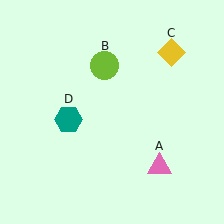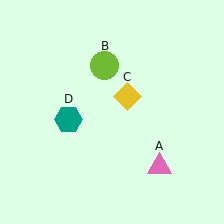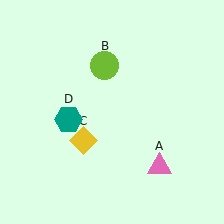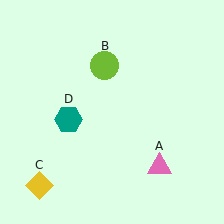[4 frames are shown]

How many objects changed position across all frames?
1 object changed position: yellow diamond (object C).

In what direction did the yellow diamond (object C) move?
The yellow diamond (object C) moved down and to the left.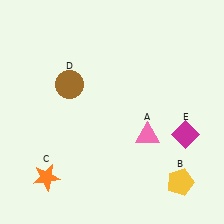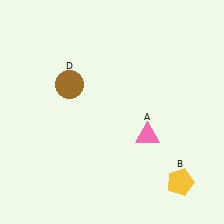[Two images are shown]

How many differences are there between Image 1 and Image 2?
There are 2 differences between the two images.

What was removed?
The magenta diamond (E), the orange star (C) were removed in Image 2.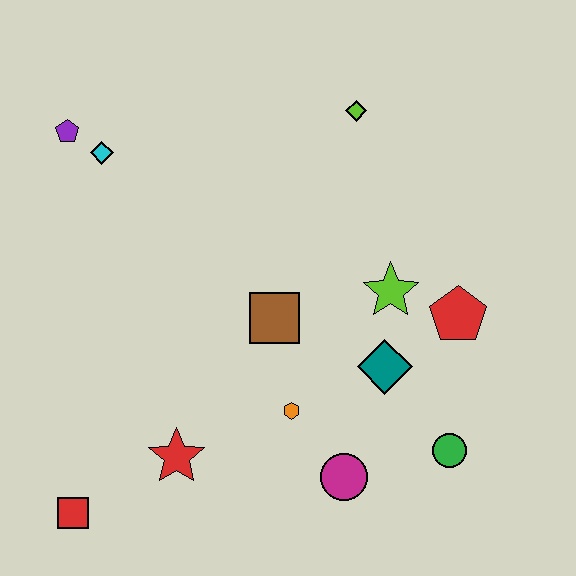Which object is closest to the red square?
The red star is closest to the red square.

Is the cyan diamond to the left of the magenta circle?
Yes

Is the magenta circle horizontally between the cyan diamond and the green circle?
Yes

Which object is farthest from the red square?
The lime diamond is farthest from the red square.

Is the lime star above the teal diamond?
Yes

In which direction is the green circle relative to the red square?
The green circle is to the right of the red square.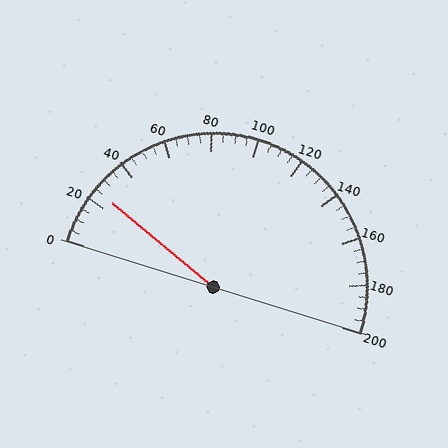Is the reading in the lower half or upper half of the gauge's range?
The reading is in the lower half of the range (0 to 200).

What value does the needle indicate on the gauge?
The needle indicates approximately 25.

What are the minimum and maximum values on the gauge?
The gauge ranges from 0 to 200.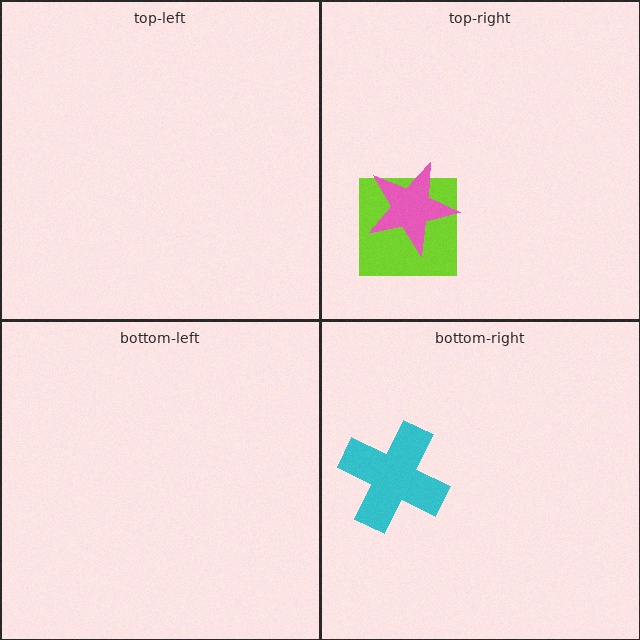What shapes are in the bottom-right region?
The cyan cross.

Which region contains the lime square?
The top-right region.